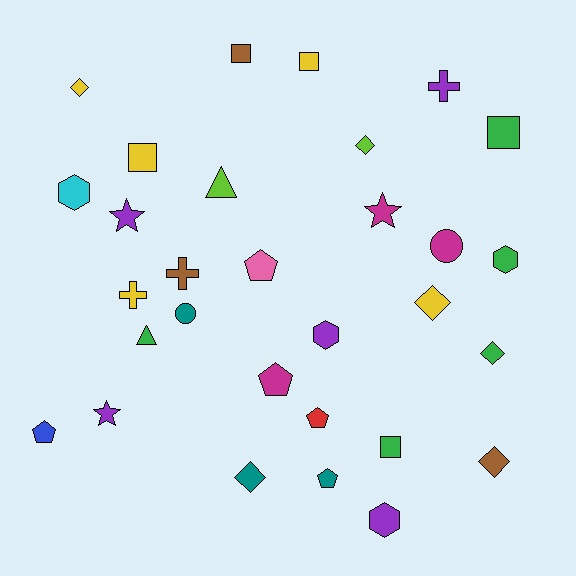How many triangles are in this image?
There are 2 triangles.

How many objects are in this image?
There are 30 objects.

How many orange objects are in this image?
There are no orange objects.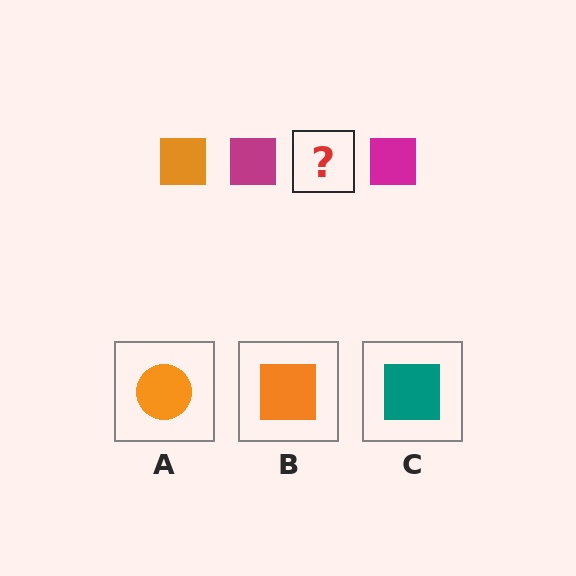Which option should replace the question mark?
Option B.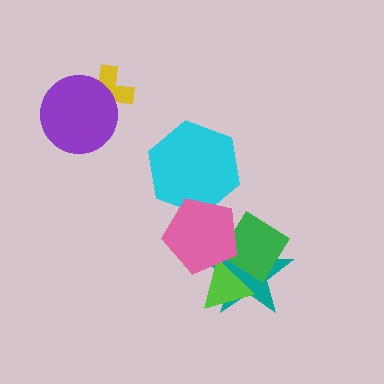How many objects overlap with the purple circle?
1 object overlaps with the purple circle.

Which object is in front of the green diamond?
The pink pentagon is in front of the green diamond.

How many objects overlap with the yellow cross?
1 object overlaps with the yellow cross.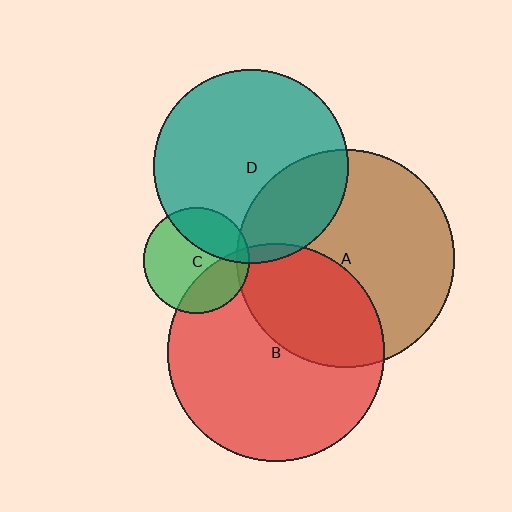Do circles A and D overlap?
Yes.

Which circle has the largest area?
Circle B (red).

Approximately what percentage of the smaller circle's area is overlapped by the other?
Approximately 25%.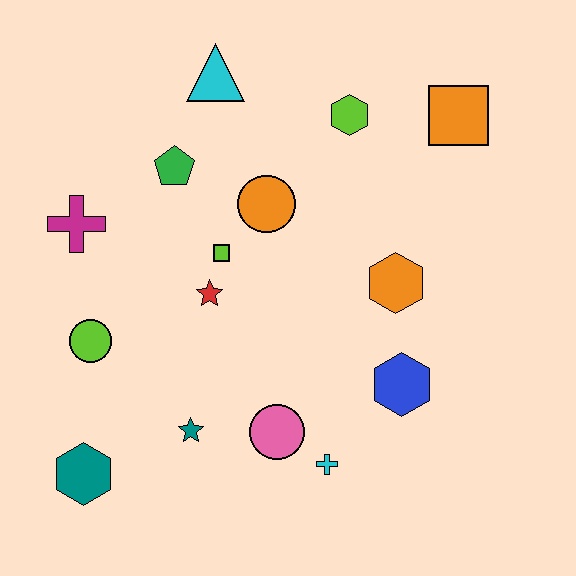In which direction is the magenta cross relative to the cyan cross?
The magenta cross is to the left of the cyan cross.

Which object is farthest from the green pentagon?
The cyan cross is farthest from the green pentagon.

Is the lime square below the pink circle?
No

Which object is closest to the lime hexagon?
The orange square is closest to the lime hexagon.